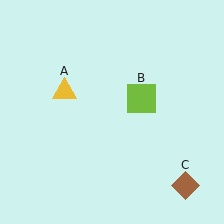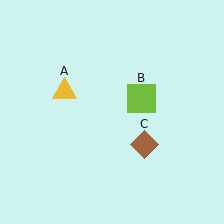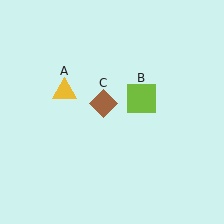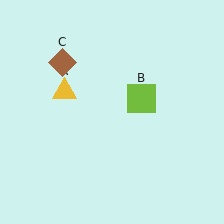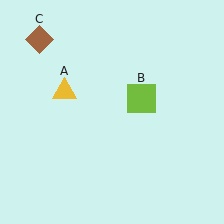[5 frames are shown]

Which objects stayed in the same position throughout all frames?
Yellow triangle (object A) and lime square (object B) remained stationary.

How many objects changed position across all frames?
1 object changed position: brown diamond (object C).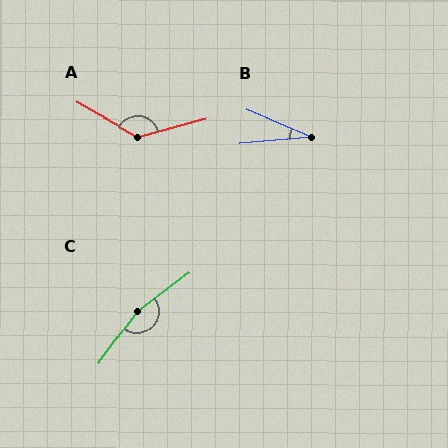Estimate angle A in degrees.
Approximately 135 degrees.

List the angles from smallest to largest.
B (28°), A (135°), C (163°).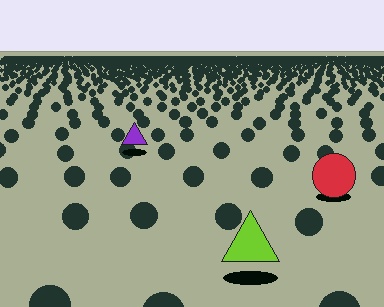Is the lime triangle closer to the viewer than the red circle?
Yes. The lime triangle is closer — you can tell from the texture gradient: the ground texture is coarser near it.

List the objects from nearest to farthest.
From nearest to farthest: the lime triangle, the red circle, the purple triangle.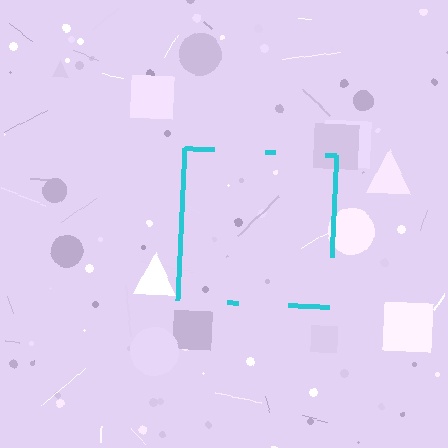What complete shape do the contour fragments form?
The contour fragments form a square.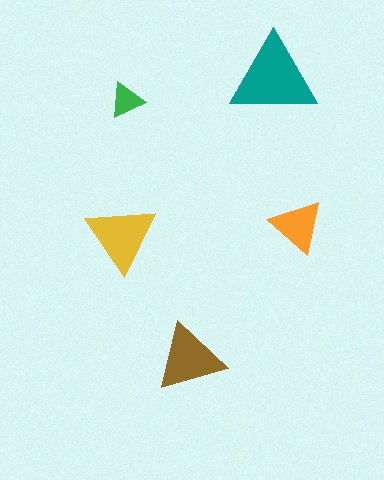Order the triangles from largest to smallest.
the teal one, the yellow one, the brown one, the orange one, the green one.